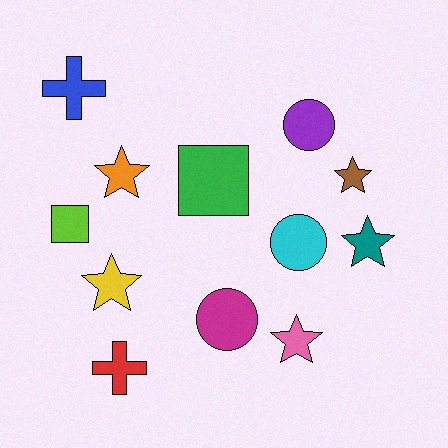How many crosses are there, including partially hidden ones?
There are 2 crosses.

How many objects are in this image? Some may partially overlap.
There are 12 objects.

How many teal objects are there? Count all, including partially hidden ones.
There is 1 teal object.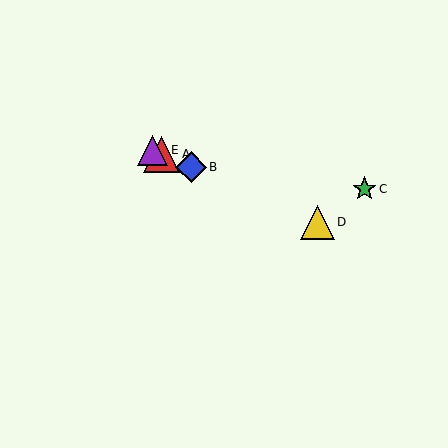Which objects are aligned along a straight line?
Objects A, B, D, E are aligned along a straight line.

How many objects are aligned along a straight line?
4 objects (A, B, D, E) are aligned along a straight line.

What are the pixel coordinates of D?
Object D is at (317, 222).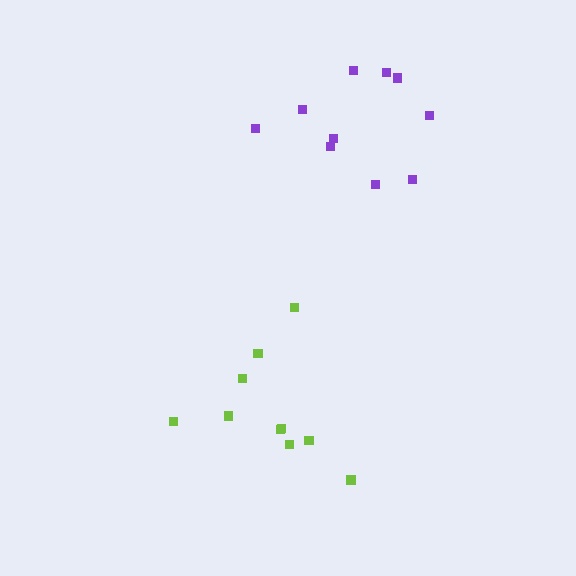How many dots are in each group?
Group 1: 10 dots, Group 2: 10 dots (20 total).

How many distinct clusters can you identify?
There are 2 distinct clusters.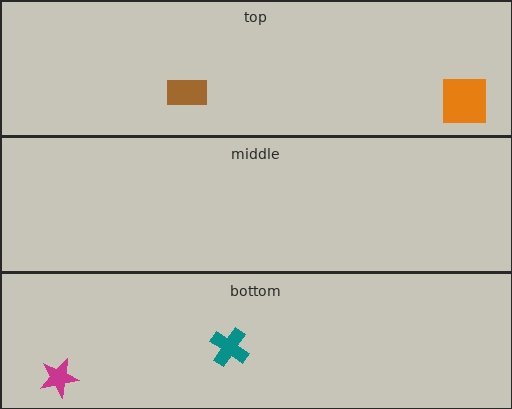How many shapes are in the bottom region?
2.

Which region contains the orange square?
The top region.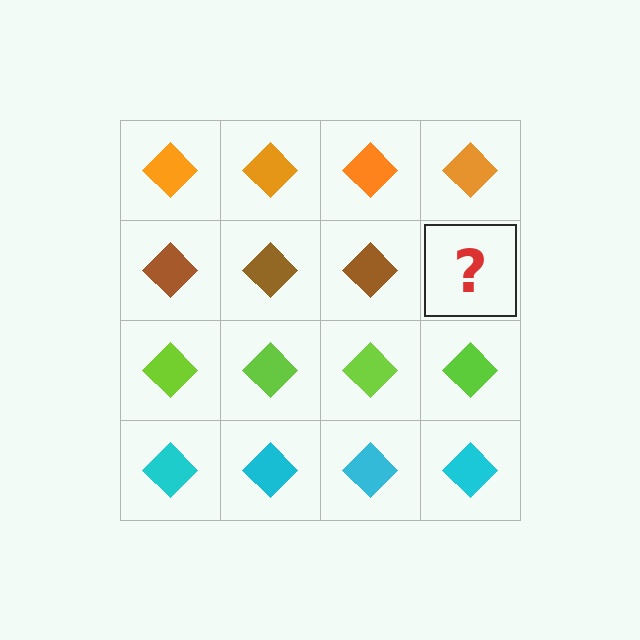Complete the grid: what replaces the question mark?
The question mark should be replaced with a brown diamond.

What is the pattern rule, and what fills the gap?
The rule is that each row has a consistent color. The gap should be filled with a brown diamond.